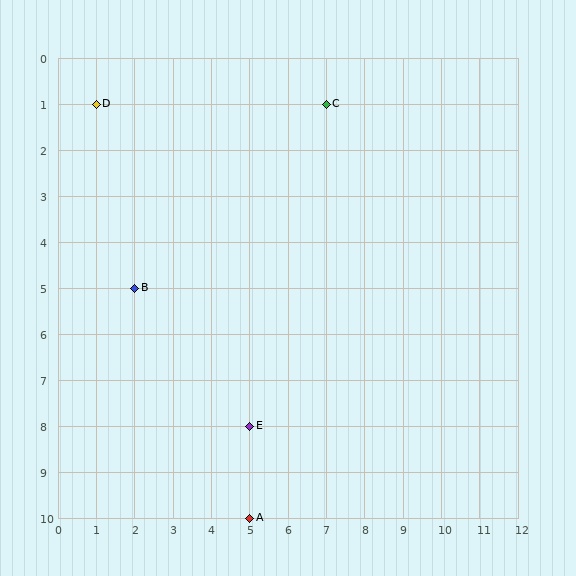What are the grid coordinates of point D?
Point D is at grid coordinates (1, 1).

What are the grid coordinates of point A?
Point A is at grid coordinates (5, 10).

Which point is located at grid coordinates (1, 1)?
Point D is at (1, 1).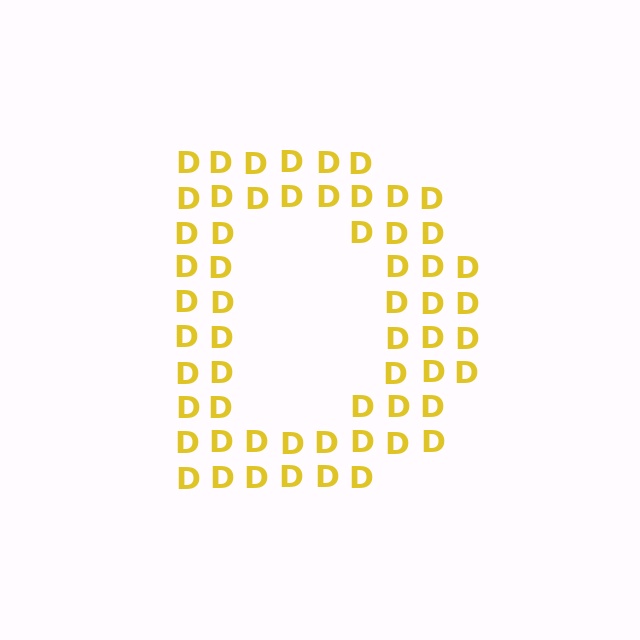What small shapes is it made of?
It is made of small letter D's.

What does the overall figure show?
The overall figure shows the letter D.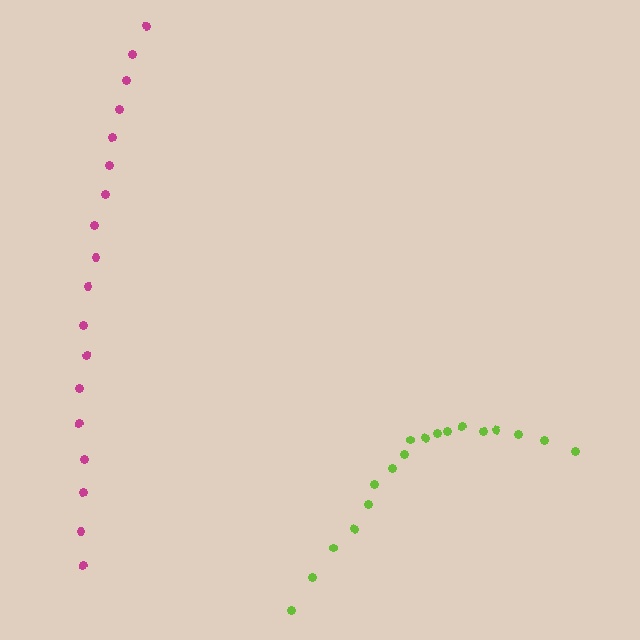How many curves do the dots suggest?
There are 2 distinct paths.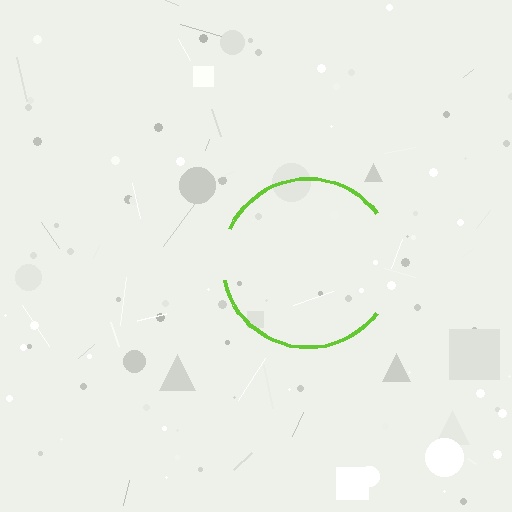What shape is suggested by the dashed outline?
The dashed outline suggests a circle.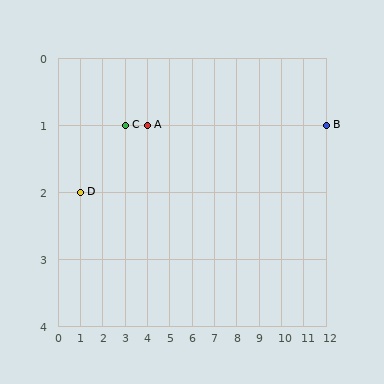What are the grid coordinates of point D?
Point D is at grid coordinates (1, 2).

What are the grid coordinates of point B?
Point B is at grid coordinates (12, 1).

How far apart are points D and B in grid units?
Points D and B are 11 columns and 1 row apart (about 11.0 grid units diagonally).